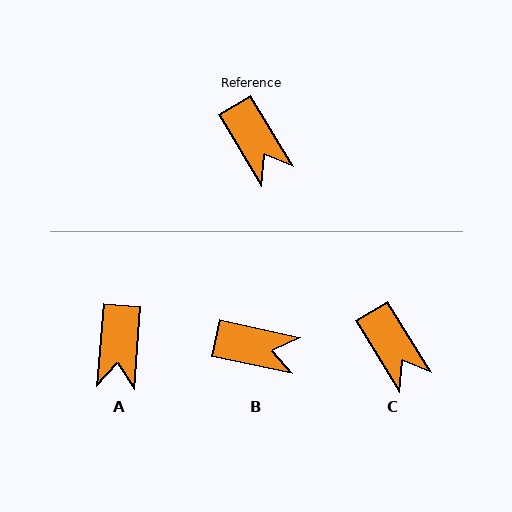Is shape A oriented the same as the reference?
No, it is off by about 36 degrees.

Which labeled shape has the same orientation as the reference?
C.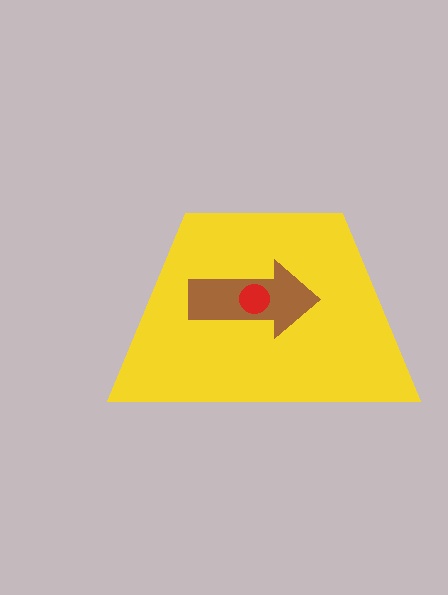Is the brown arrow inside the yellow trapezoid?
Yes.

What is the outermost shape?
The yellow trapezoid.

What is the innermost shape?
The red circle.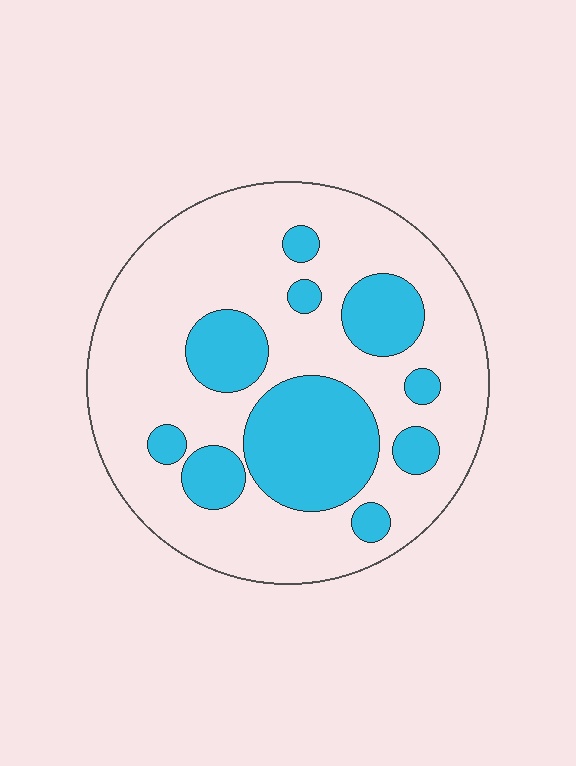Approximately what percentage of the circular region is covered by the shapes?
Approximately 30%.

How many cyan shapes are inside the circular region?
10.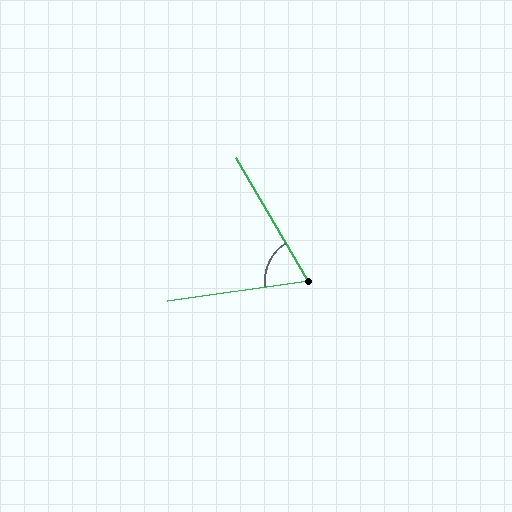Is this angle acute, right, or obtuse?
It is acute.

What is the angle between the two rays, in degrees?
Approximately 68 degrees.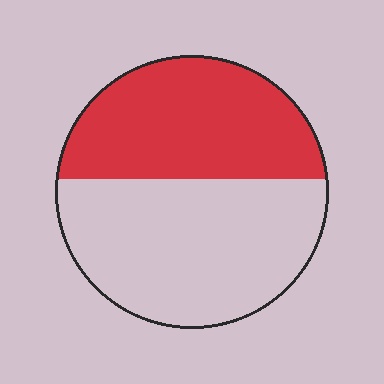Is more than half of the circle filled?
No.